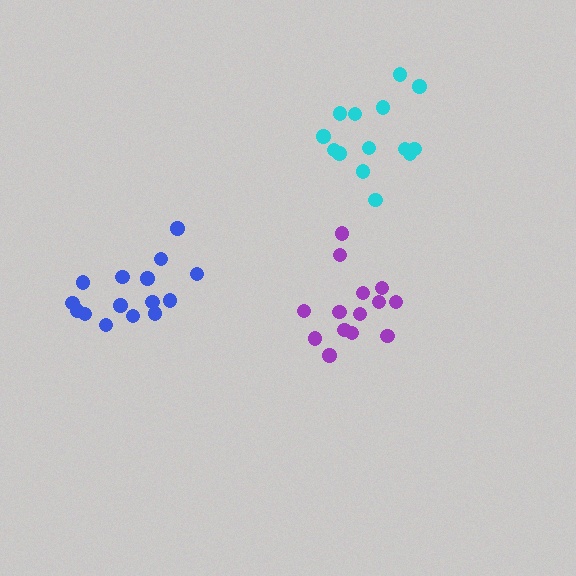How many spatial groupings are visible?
There are 3 spatial groupings.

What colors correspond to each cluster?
The clusters are colored: cyan, blue, purple.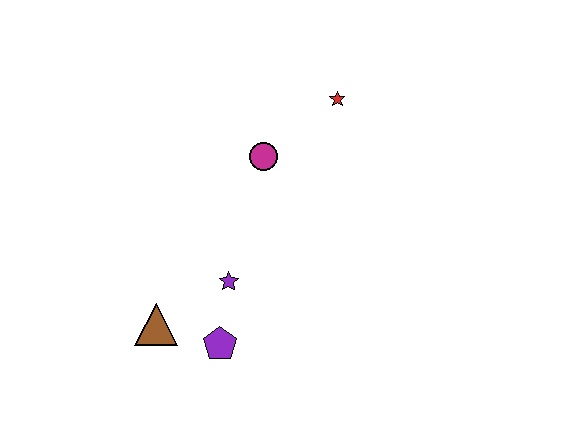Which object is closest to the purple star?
The purple pentagon is closest to the purple star.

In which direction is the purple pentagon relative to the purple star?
The purple pentagon is below the purple star.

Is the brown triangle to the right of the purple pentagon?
No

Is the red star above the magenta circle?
Yes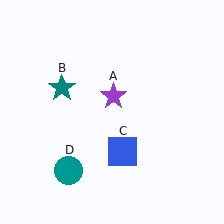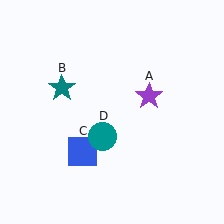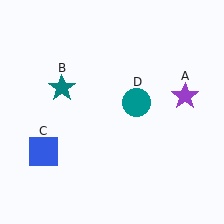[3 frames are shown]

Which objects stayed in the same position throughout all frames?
Teal star (object B) remained stationary.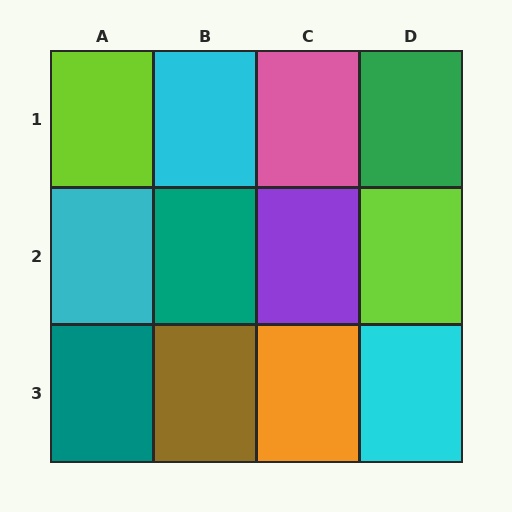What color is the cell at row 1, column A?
Lime.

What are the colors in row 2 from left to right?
Cyan, teal, purple, lime.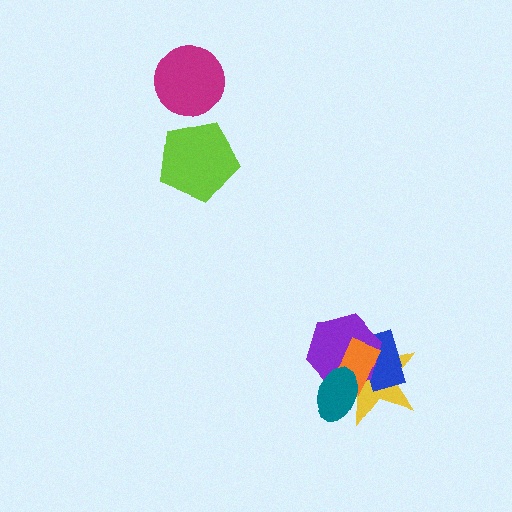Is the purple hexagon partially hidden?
Yes, it is partially covered by another shape.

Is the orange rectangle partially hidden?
Yes, it is partially covered by another shape.